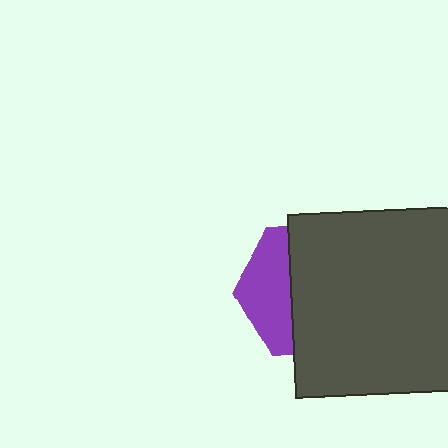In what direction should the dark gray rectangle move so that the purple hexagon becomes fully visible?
The dark gray rectangle should move right. That is the shortest direction to clear the overlap and leave the purple hexagon fully visible.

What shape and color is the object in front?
The object in front is a dark gray rectangle.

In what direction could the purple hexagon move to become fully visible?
The purple hexagon could move left. That would shift it out from behind the dark gray rectangle entirely.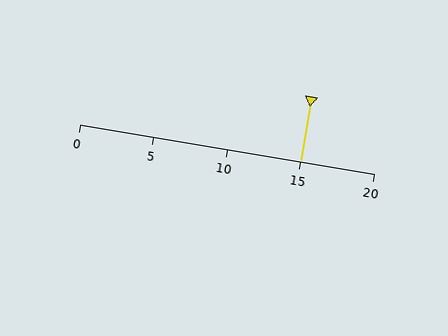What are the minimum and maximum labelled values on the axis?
The axis runs from 0 to 20.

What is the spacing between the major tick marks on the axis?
The major ticks are spaced 5 apart.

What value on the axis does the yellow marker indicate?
The marker indicates approximately 15.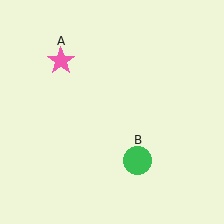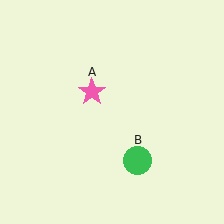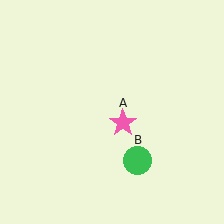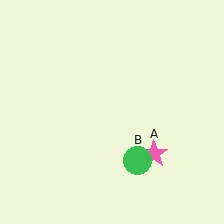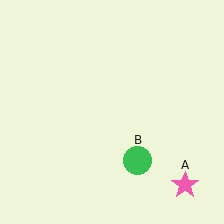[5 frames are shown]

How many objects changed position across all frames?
1 object changed position: pink star (object A).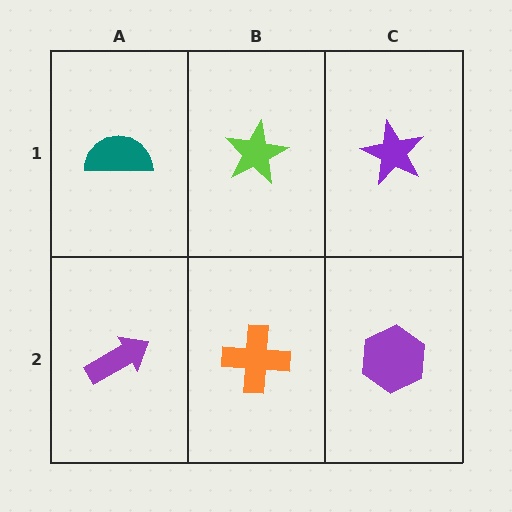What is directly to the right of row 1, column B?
A purple star.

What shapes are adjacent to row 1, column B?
An orange cross (row 2, column B), a teal semicircle (row 1, column A), a purple star (row 1, column C).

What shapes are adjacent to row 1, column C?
A purple hexagon (row 2, column C), a lime star (row 1, column B).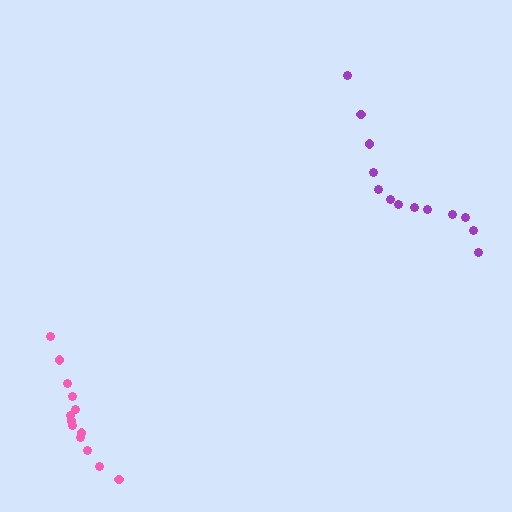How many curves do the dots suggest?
There are 2 distinct paths.